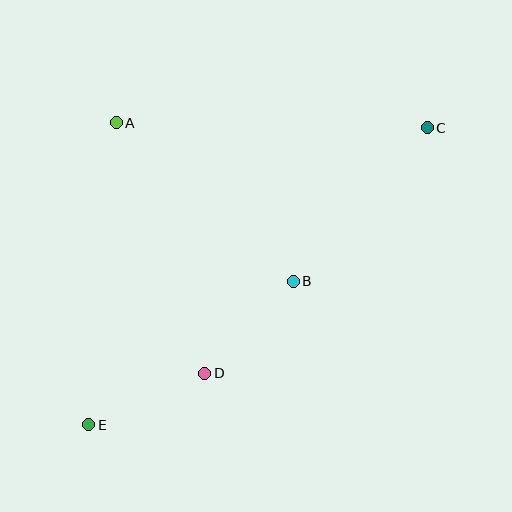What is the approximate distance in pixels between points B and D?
The distance between B and D is approximately 128 pixels.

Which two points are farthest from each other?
Points C and E are farthest from each other.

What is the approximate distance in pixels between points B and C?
The distance between B and C is approximately 204 pixels.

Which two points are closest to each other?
Points D and E are closest to each other.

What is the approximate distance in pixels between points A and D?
The distance between A and D is approximately 265 pixels.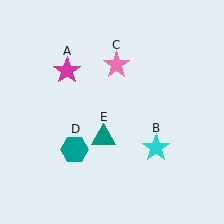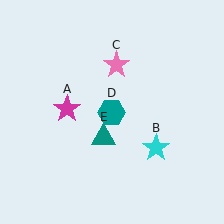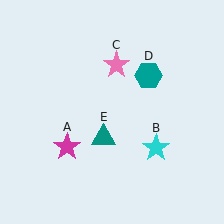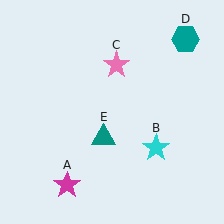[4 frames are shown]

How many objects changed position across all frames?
2 objects changed position: magenta star (object A), teal hexagon (object D).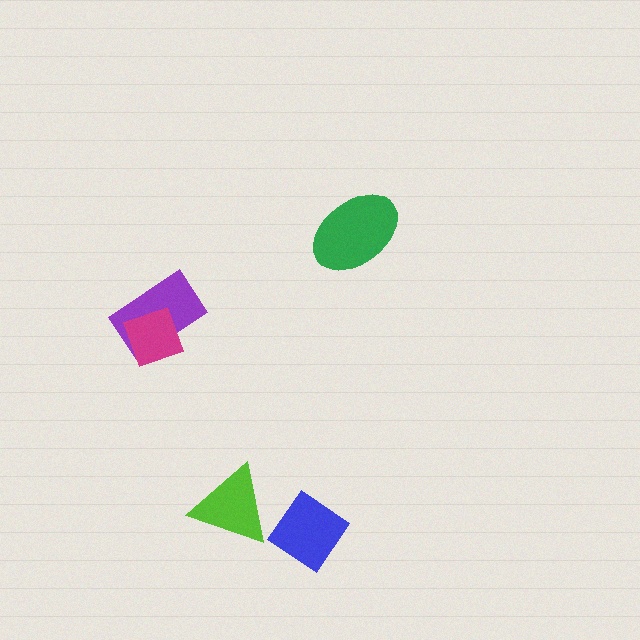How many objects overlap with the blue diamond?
0 objects overlap with the blue diamond.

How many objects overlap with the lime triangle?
0 objects overlap with the lime triangle.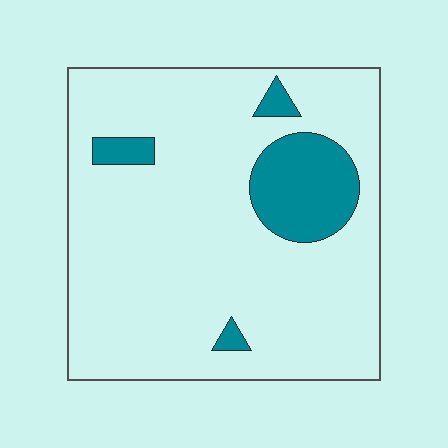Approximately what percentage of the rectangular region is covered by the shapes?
Approximately 15%.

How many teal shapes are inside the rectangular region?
4.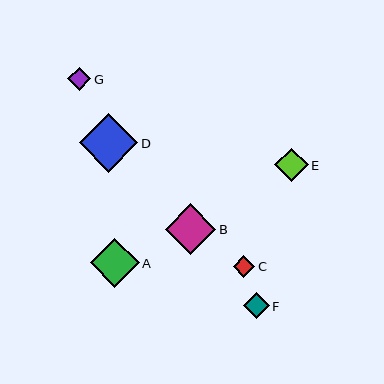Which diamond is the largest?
Diamond D is the largest with a size of approximately 58 pixels.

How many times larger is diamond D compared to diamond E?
Diamond D is approximately 1.7 times the size of diamond E.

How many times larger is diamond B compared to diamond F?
Diamond B is approximately 1.9 times the size of diamond F.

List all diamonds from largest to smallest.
From largest to smallest: D, B, A, E, F, G, C.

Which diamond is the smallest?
Diamond C is the smallest with a size of approximately 22 pixels.